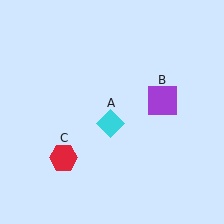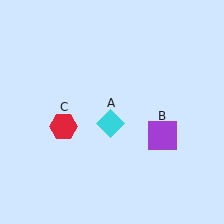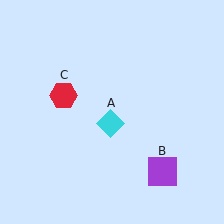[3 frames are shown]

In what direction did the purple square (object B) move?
The purple square (object B) moved down.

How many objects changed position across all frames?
2 objects changed position: purple square (object B), red hexagon (object C).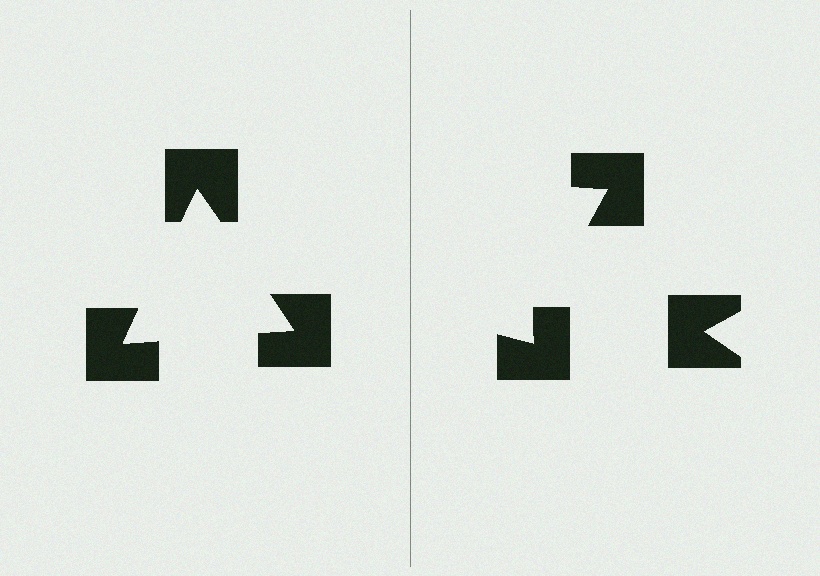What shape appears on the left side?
An illusory triangle.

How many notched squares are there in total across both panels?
6 — 3 on each side.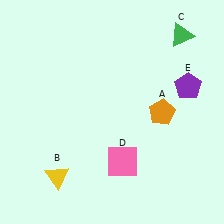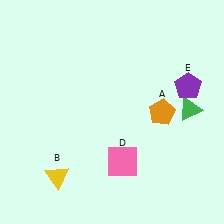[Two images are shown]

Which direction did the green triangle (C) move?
The green triangle (C) moved down.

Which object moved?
The green triangle (C) moved down.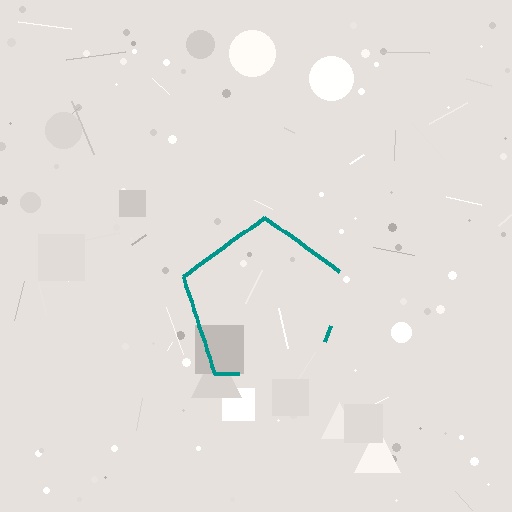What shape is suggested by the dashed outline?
The dashed outline suggests a pentagon.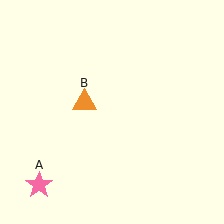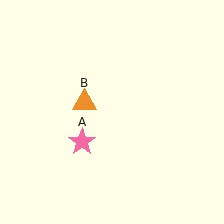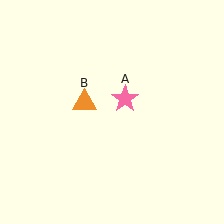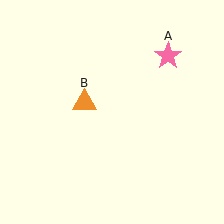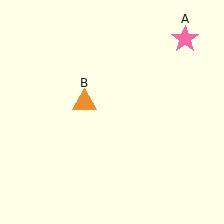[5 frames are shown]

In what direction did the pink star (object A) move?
The pink star (object A) moved up and to the right.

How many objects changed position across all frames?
1 object changed position: pink star (object A).